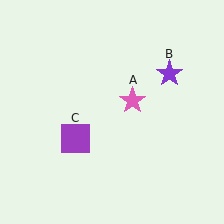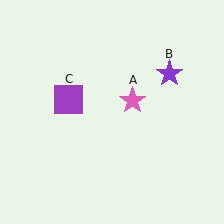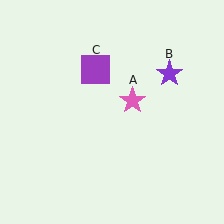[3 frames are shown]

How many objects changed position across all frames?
1 object changed position: purple square (object C).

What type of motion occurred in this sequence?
The purple square (object C) rotated clockwise around the center of the scene.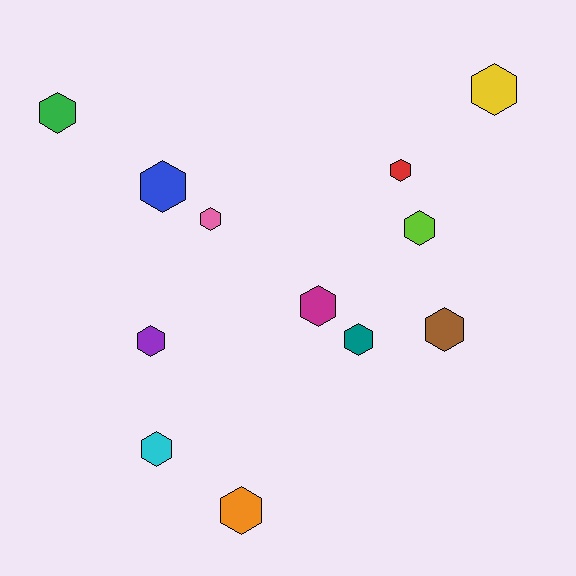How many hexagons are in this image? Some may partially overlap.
There are 12 hexagons.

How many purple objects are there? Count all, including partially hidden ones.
There is 1 purple object.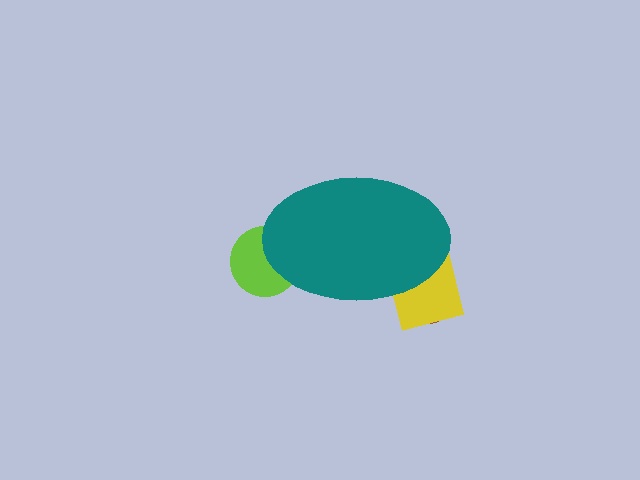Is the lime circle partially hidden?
Yes, the lime circle is partially hidden behind the teal ellipse.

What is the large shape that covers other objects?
A teal ellipse.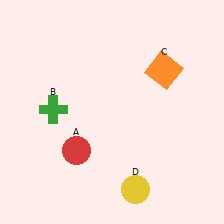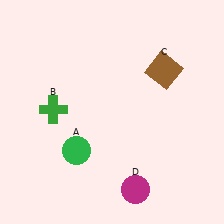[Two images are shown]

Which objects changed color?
A changed from red to green. C changed from orange to brown. D changed from yellow to magenta.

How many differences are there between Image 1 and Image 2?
There are 3 differences between the two images.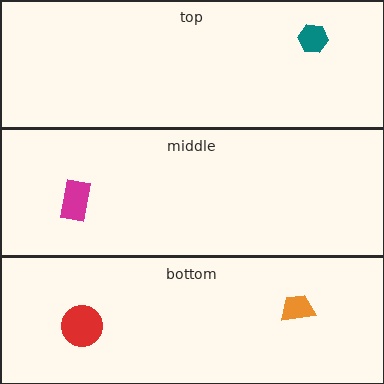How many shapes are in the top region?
1.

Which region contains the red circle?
The bottom region.